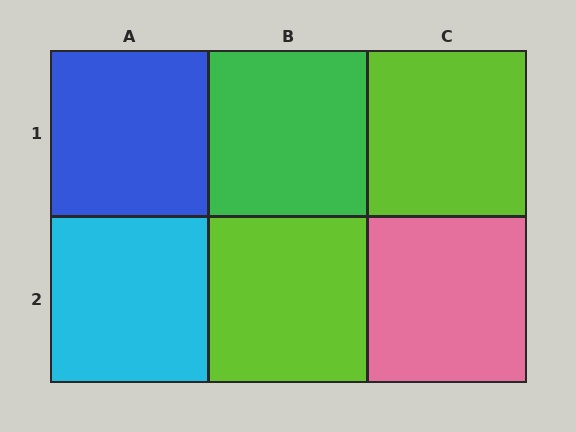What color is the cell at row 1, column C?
Lime.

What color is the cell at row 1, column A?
Blue.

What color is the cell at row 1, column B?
Green.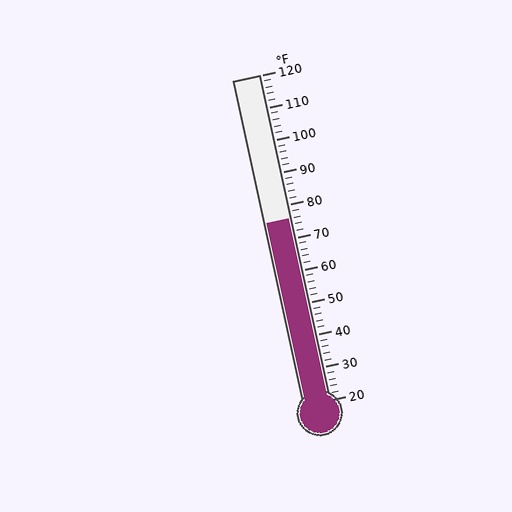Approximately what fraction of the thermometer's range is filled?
The thermometer is filled to approximately 55% of its range.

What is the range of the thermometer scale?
The thermometer scale ranges from 20°F to 120°F.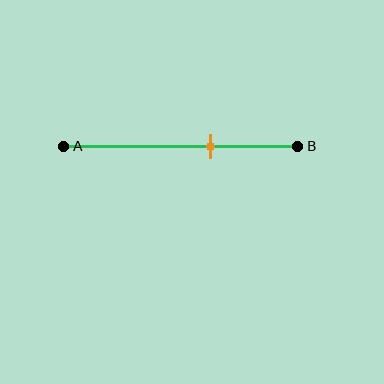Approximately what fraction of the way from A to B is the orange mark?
The orange mark is approximately 65% of the way from A to B.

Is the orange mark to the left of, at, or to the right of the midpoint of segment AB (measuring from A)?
The orange mark is to the right of the midpoint of segment AB.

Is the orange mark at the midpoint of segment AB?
No, the mark is at about 65% from A, not at the 50% midpoint.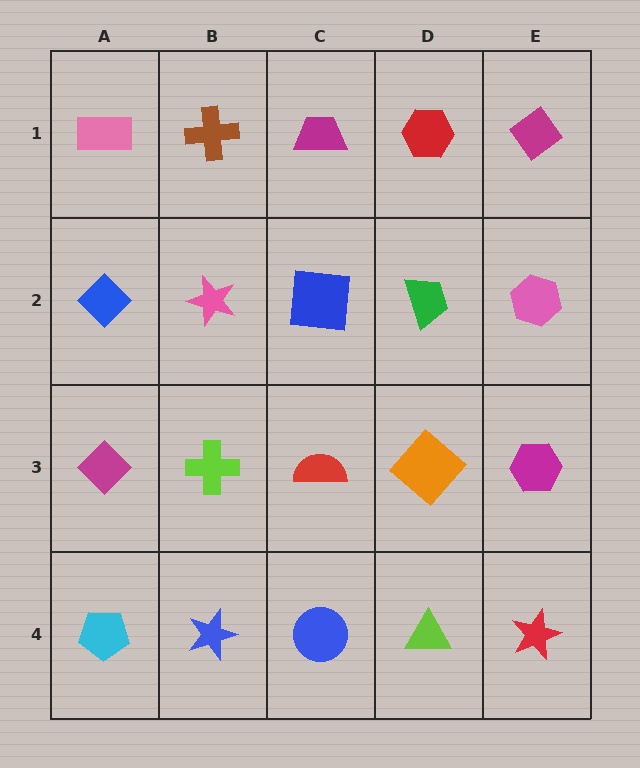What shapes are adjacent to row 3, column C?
A blue square (row 2, column C), a blue circle (row 4, column C), a lime cross (row 3, column B), an orange diamond (row 3, column D).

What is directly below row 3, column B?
A blue star.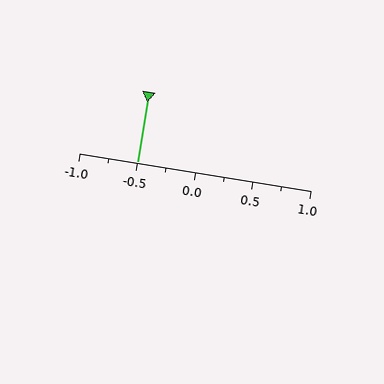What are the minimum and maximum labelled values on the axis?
The axis runs from -1.0 to 1.0.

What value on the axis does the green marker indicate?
The marker indicates approximately -0.5.